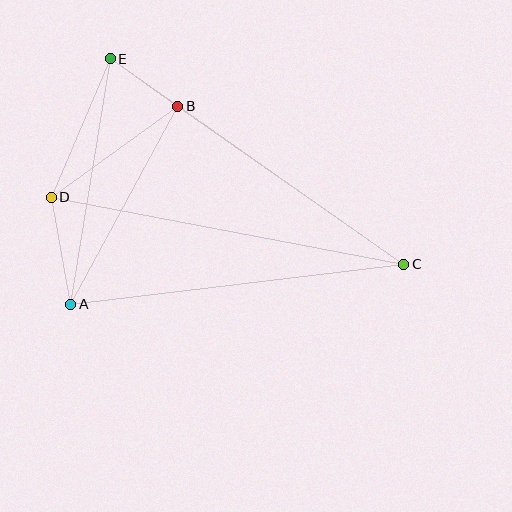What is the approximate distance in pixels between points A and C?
The distance between A and C is approximately 336 pixels.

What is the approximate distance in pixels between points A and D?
The distance between A and D is approximately 109 pixels.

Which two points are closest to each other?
Points B and E are closest to each other.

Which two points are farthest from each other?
Points C and D are farthest from each other.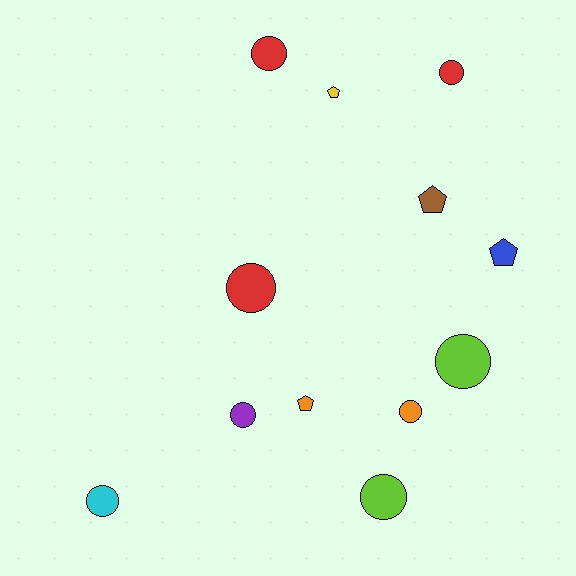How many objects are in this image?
There are 12 objects.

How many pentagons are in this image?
There are 4 pentagons.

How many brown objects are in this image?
There is 1 brown object.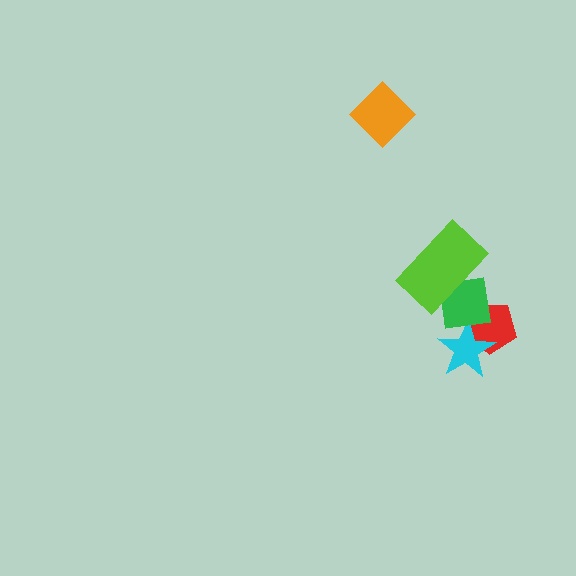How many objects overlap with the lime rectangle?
1 object overlaps with the lime rectangle.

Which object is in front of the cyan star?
The green square is in front of the cyan star.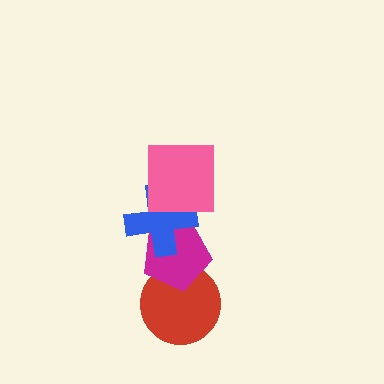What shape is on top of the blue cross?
The pink square is on top of the blue cross.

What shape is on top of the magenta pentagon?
The blue cross is on top of the magenta pentagon.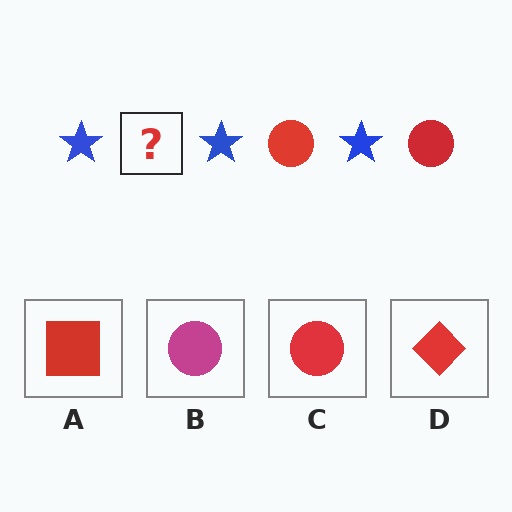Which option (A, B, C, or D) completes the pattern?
C.